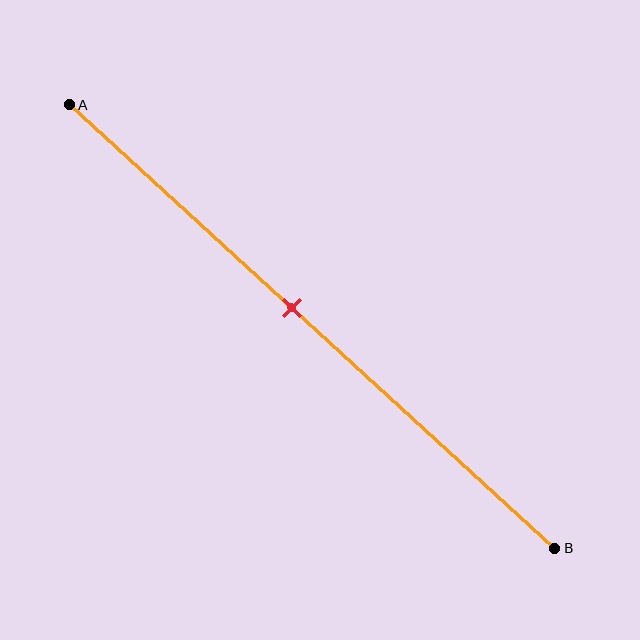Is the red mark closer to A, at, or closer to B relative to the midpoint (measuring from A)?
The red mark is closer to point A than the midpoint of segment AB.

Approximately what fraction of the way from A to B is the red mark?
The red mark is approximately 45% of the way from A to B.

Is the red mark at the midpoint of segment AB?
No, the mark is at about 45% from A, not at the 50% midpoint.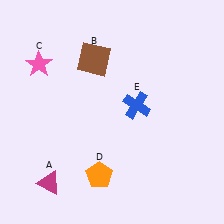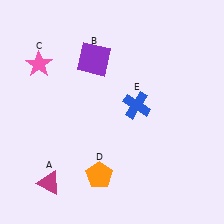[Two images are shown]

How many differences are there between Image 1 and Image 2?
There is 1 difference between the two images.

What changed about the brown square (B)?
In Image 1, B is brown. In Image 2, it changed to purple.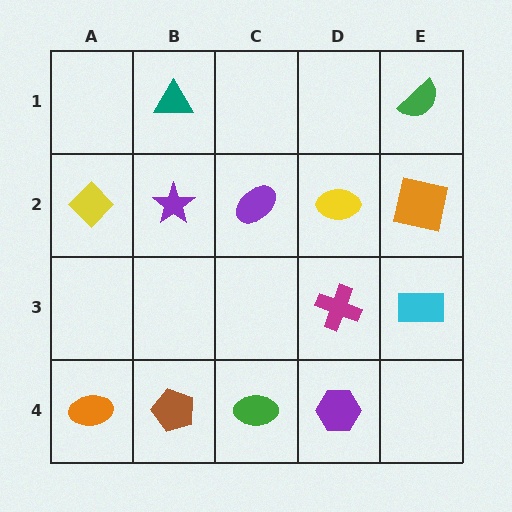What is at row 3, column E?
A cyan rectangle.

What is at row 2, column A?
A yellow diamond.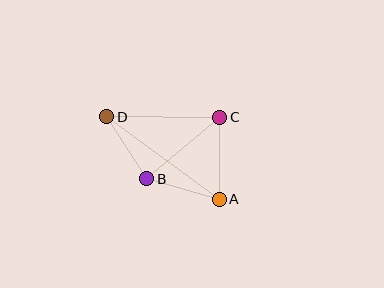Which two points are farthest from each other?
Points A and D are farthest from each other.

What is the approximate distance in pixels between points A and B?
The distance between A and B is approximately 75 pixels.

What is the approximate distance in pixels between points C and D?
The distance between C and D is approximately 113 pixels.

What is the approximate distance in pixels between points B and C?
The distance between B and C is approximately 96 pixels.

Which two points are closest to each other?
Points B and D are closest to each other.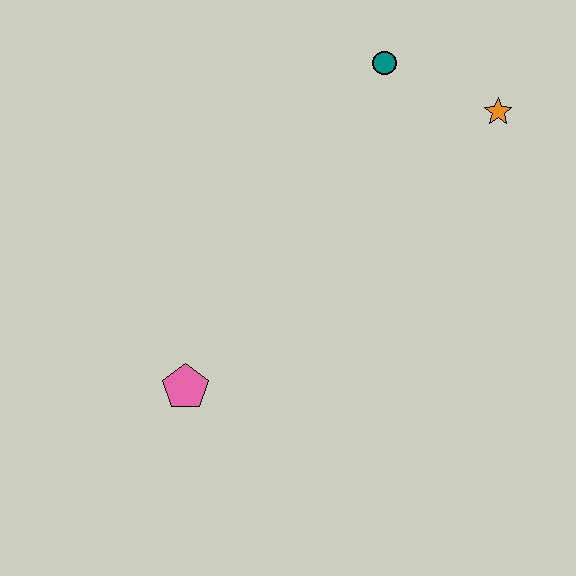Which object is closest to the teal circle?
The orange star is closest to the teal circle.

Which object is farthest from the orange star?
The pink pentagon is farthest from the orange star.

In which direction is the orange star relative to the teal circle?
The orange star is to the right of the teal circle.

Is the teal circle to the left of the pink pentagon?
No